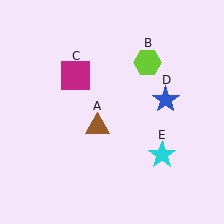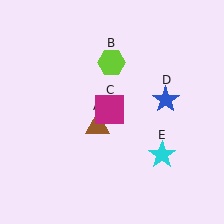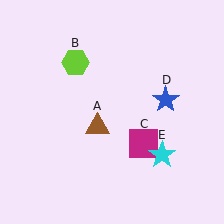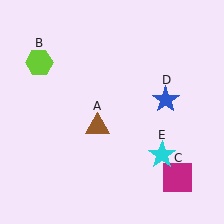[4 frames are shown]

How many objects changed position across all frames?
2 objects changed position: lime hexagon (object B), magenta square (object C).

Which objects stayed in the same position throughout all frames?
Brown triangle (object A) and blue star (object D) and cyan star (object E) remained stationary.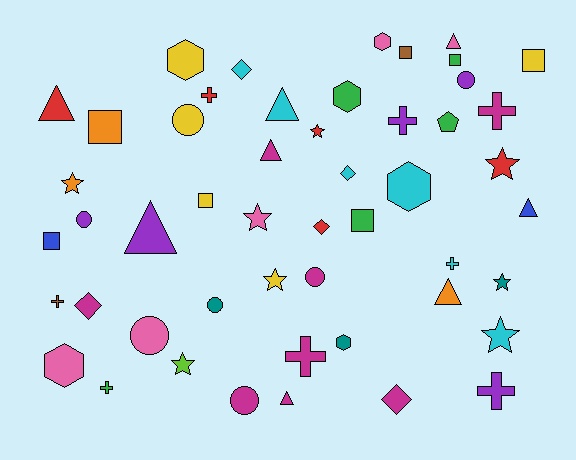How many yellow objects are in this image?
There are 5 yellow objects.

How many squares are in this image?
There are 7 squares.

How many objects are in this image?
There are 50 objects.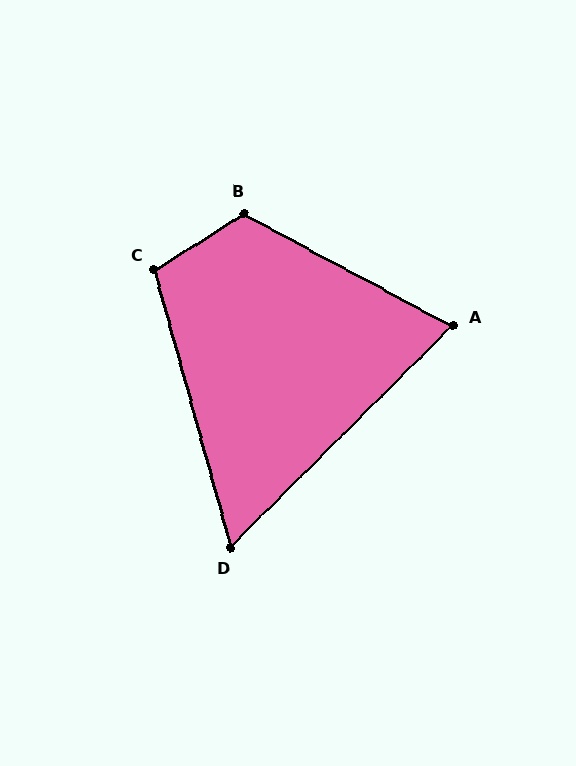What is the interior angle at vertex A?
Approximately 73 degrees (acute).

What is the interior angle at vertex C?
Approximately 107 degrees (obtuse).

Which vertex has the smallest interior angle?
D, at approximately 60 degrees.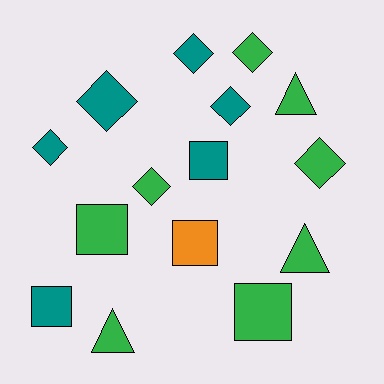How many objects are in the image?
There are 15 objects.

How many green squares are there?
There are 2 green squares.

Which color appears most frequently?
Green, with 8 objects.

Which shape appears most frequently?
Diamond, with 7 objects.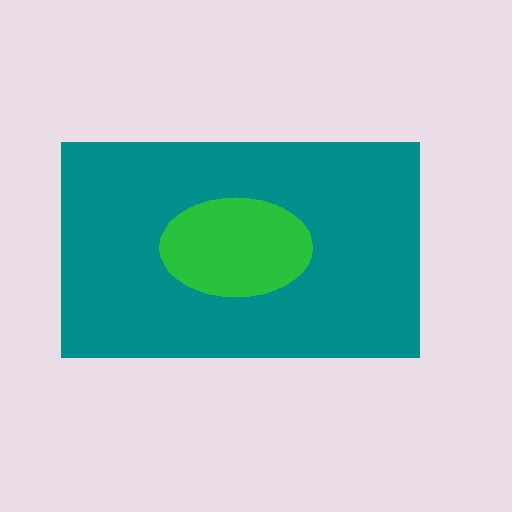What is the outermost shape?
The teal rectangle.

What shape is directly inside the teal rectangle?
The green ellipse.